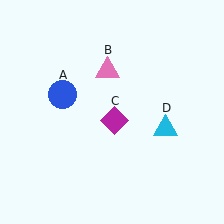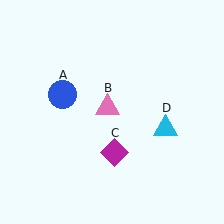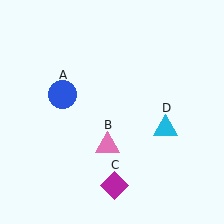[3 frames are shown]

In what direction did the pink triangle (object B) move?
The pink triangle (object B) moved down.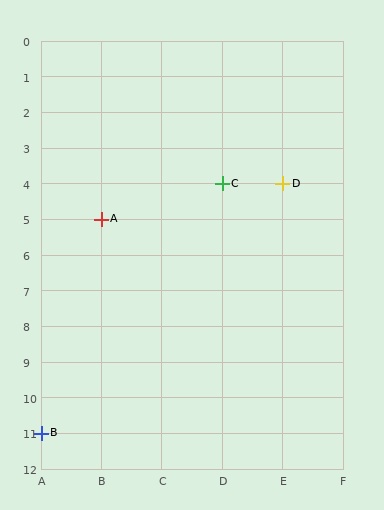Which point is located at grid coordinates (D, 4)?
Point C is at (D, 4).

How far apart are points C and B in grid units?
Points C and B are 3 columns and 7 rows apart (about 7.6 grid units diagonally).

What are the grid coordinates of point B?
Point B is at grid coordinates (A, 11).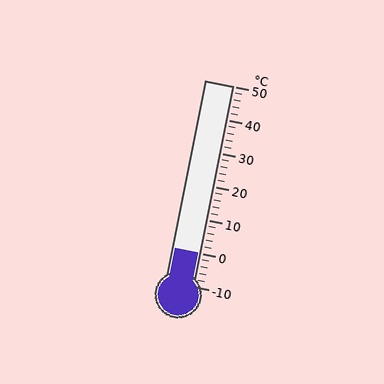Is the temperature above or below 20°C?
The temperature is below 20°C.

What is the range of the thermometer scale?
The thermometer scale ranges from -10°C to 50°C.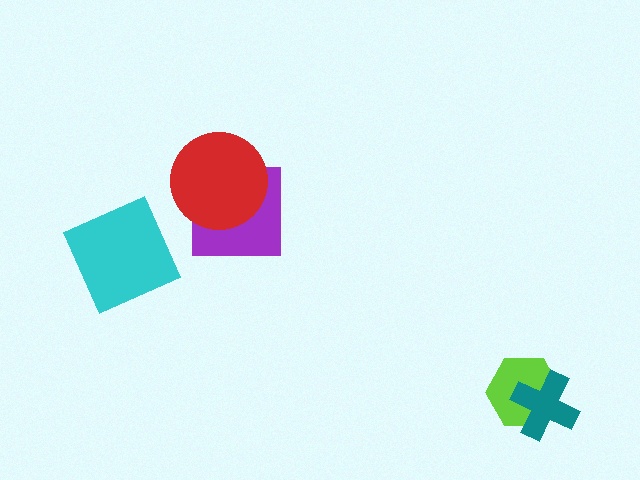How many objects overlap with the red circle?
1 object overlaps with the red circle.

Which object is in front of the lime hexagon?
The teal cross is in front of the lime hexagon.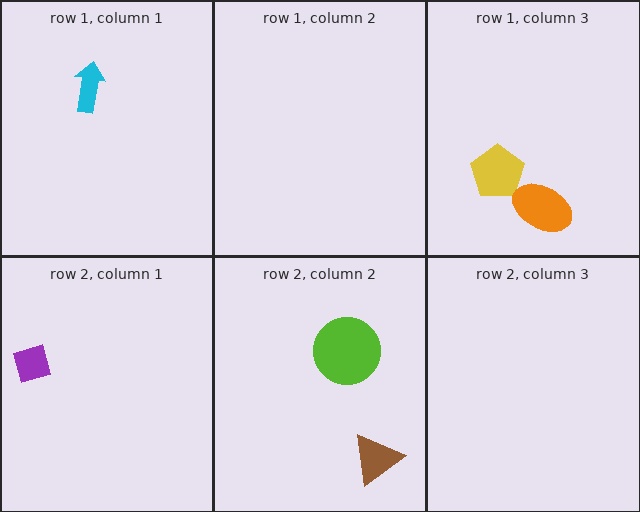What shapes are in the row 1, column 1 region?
The cyan arrow.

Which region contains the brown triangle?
The row 2, column 2 region.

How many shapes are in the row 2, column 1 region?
1.